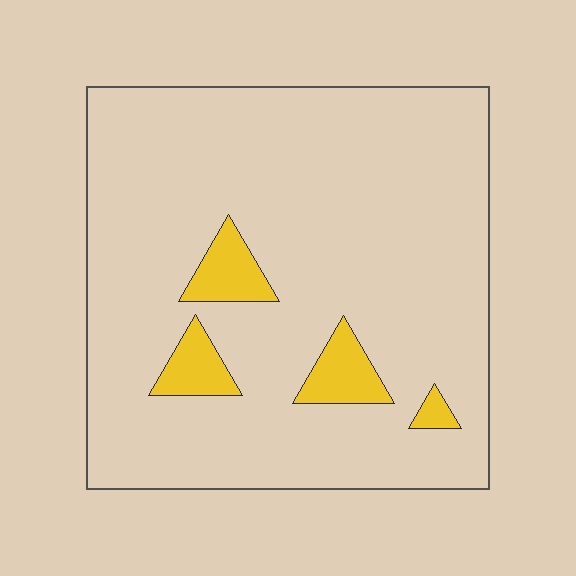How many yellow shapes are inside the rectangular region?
4.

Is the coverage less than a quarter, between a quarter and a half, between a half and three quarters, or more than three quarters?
Less than a quarter.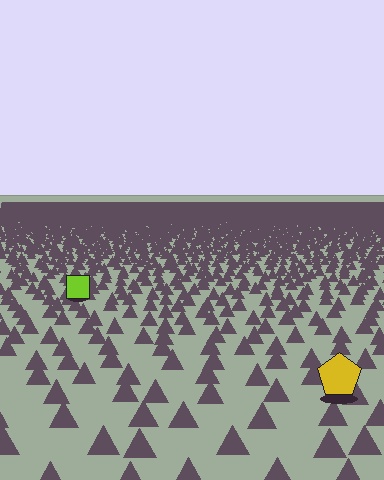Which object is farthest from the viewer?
The lime square is farthest from the viewer. It appears smaller and the ground texture around it is denser.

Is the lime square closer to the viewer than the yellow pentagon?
No. The yellow pentagon is closer — you can tell from the texture gradient: the ground texture is coarser near it.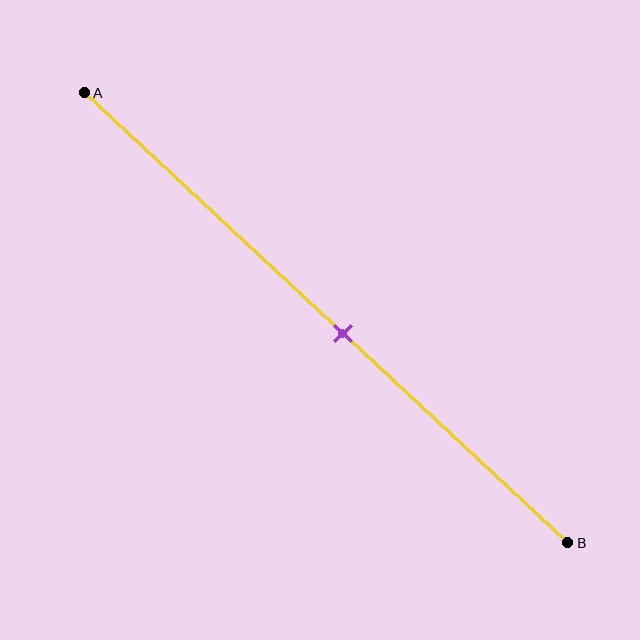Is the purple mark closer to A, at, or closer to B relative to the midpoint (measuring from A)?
The purple mark is closer to point B than the midpoint of segment AB.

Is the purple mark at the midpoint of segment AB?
No, the mark is at about 55% from A, not at the 50% midpoint.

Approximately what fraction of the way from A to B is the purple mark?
The purple mark is approximately 55% of the way from A to B.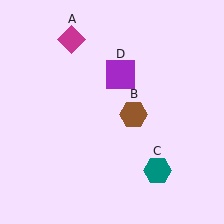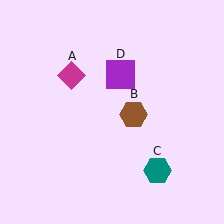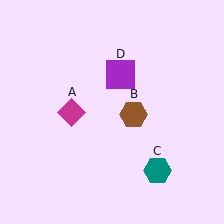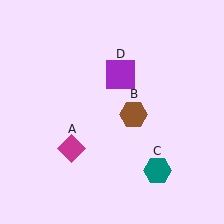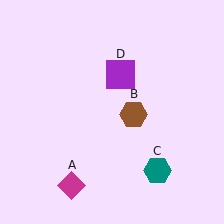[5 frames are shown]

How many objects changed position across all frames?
1 object changed position: magenta diamond (object A).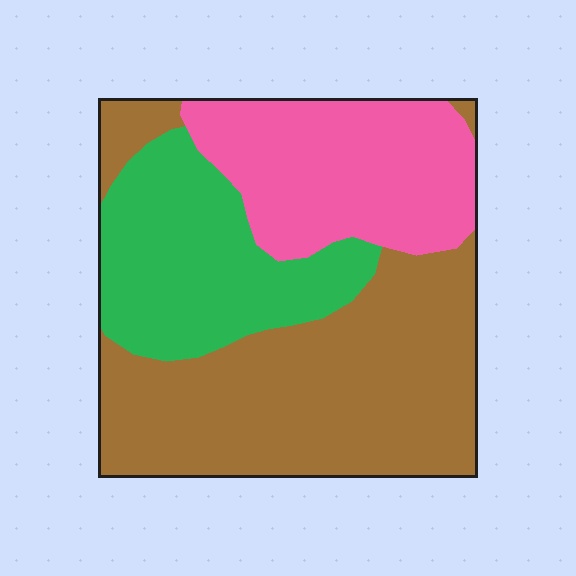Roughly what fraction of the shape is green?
Green covers around 25% of the shape.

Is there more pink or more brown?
Brown.